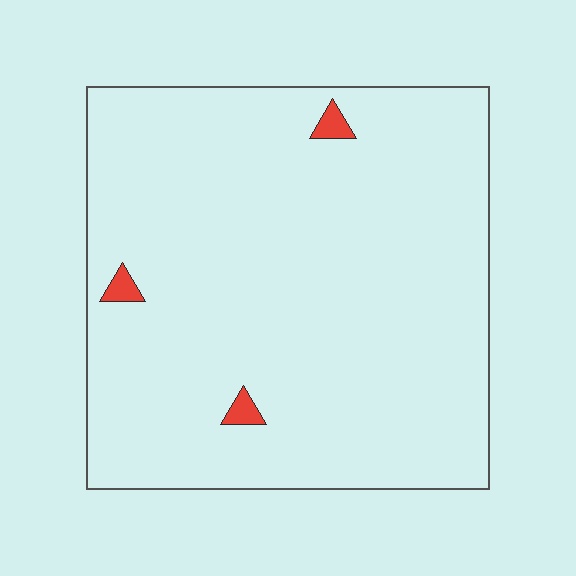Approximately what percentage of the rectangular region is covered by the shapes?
Approximately 0%.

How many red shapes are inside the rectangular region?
3.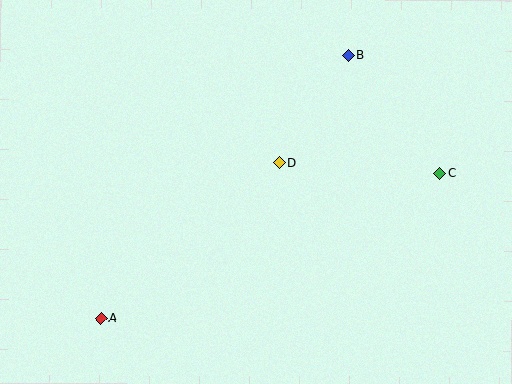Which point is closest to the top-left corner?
Point D is closest to the top-left corner.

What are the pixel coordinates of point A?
Point A is at (101, 318).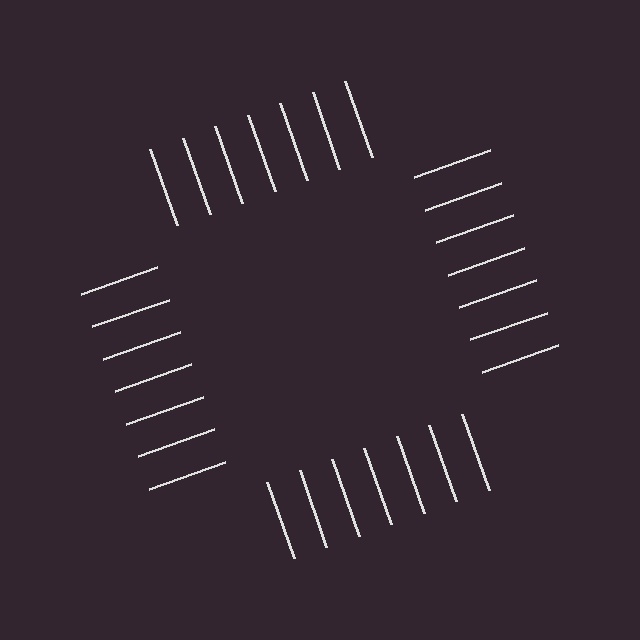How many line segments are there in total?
28 — 7 along each of the 4 edges.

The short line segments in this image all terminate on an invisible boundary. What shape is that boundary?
An illusory square — the line segments terminate on its edges but no continuous stroke is drawn.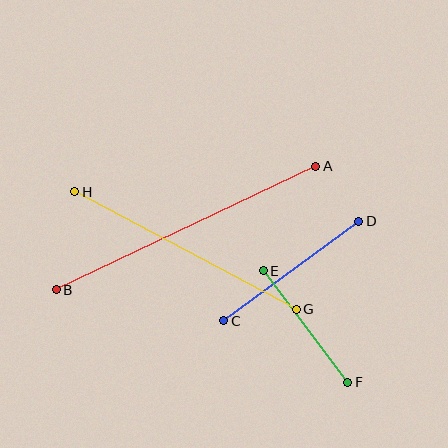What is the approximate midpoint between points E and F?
The midpoint is at approximately (305, 327) pixels.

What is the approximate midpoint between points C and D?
The midpoint is at approximately (291, 271) pixels.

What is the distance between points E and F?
The distance is approximately 140 pixels.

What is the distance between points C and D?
The distance is approximately 168 pixels.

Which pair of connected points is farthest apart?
Points A and B are farthest apart.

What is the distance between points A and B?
The distance is approximately 288 pixels.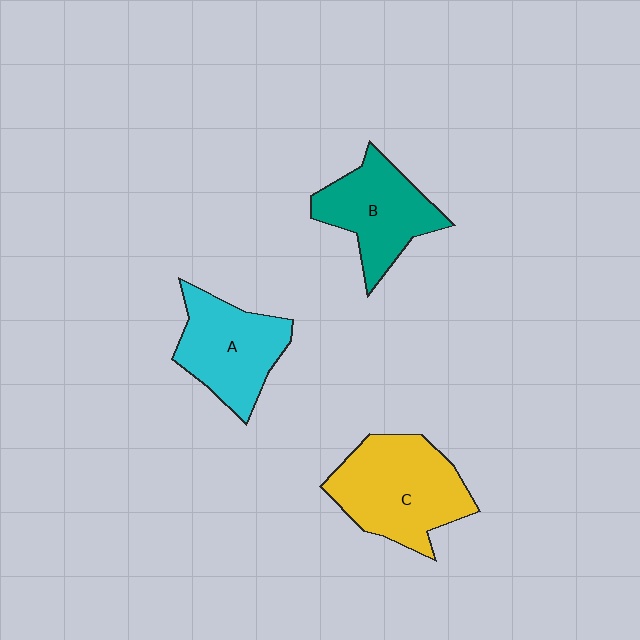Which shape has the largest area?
Shape C (yellow).